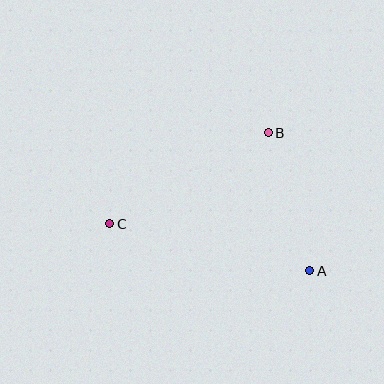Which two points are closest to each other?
Points A and B are closest to each other.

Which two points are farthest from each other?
Points A and C are farthest from each other.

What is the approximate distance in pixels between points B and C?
The distance between B and C is approximately 182 pixels.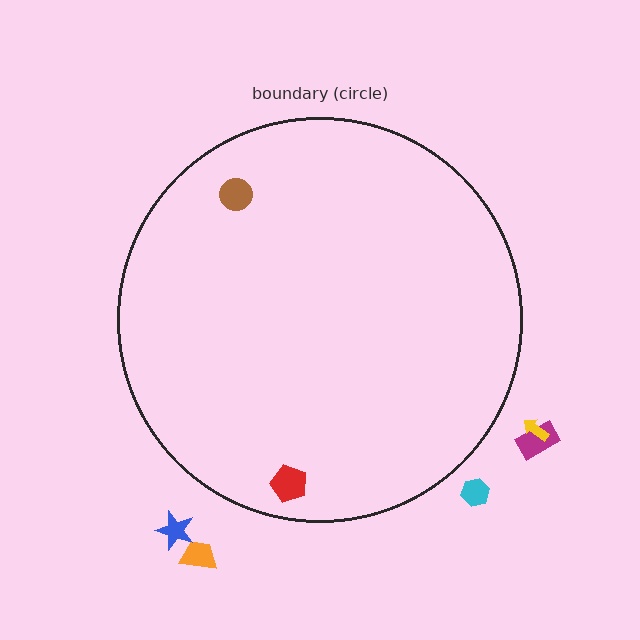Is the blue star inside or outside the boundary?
Outside.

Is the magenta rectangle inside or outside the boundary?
Outside.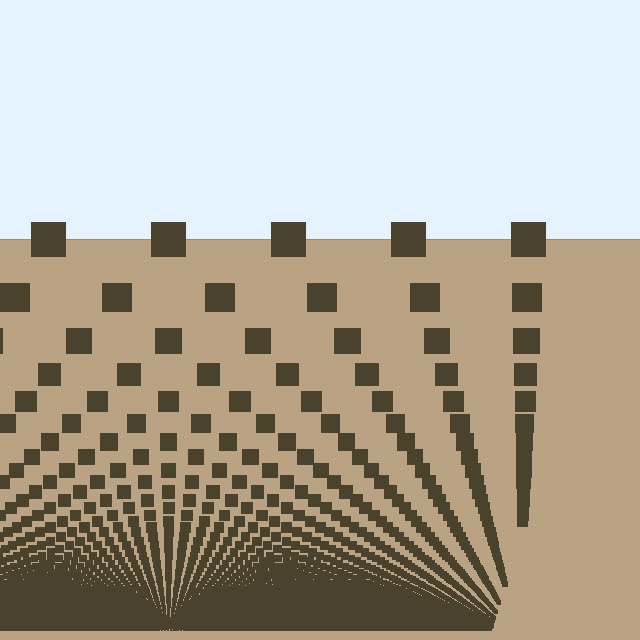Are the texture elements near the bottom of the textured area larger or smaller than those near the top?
Smaller. The gradient is inverted — elements near the bottom are smaller and denser.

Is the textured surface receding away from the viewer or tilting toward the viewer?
The surface appears to tilt toward the viewer. Texture elements get larger and sparser toward the top.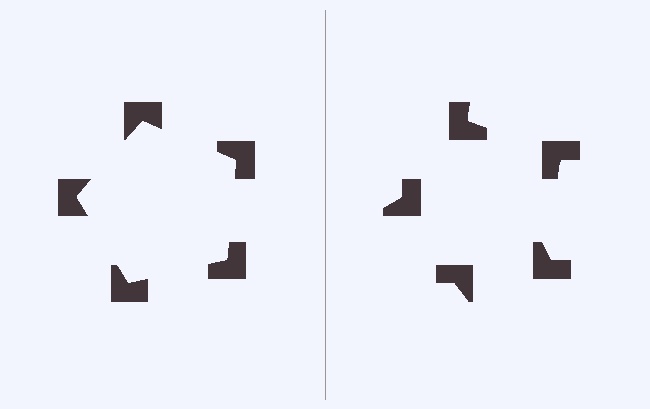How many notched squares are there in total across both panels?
10 — 5 on each side.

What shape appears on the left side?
An illusory pentagon.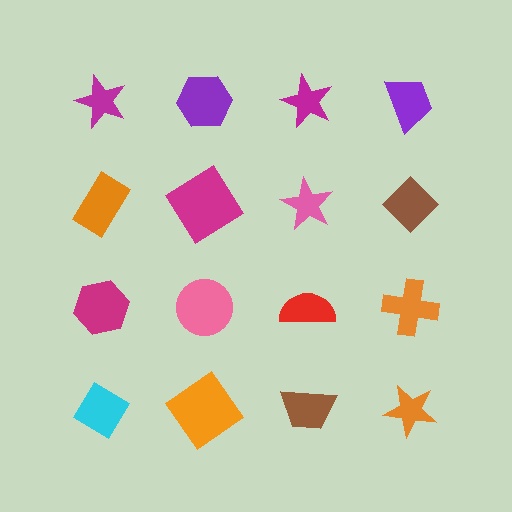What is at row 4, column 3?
A brown trapezoid.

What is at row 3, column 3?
A red semicircle.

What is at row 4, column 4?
An orange star.